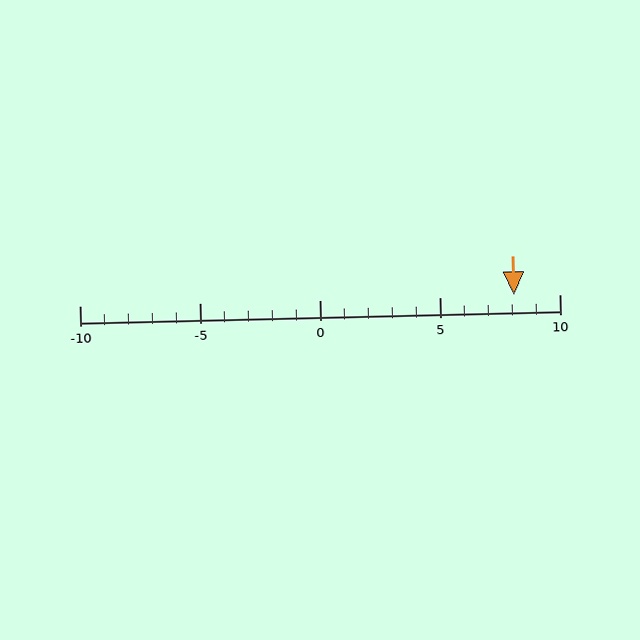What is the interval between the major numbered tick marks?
The major tick marks are spaced 5 units apart.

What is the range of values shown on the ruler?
The ruler shows values from -10 to 10.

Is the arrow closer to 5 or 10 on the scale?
The arrow is closer to 10.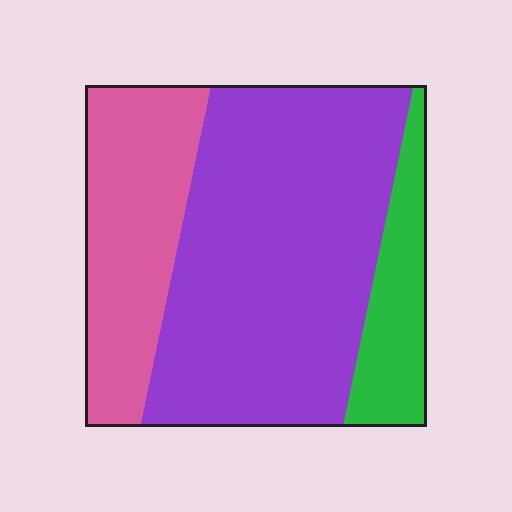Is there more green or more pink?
Pink.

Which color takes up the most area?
Purple, at roughly 60%.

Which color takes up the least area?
Green, at roughly 15%.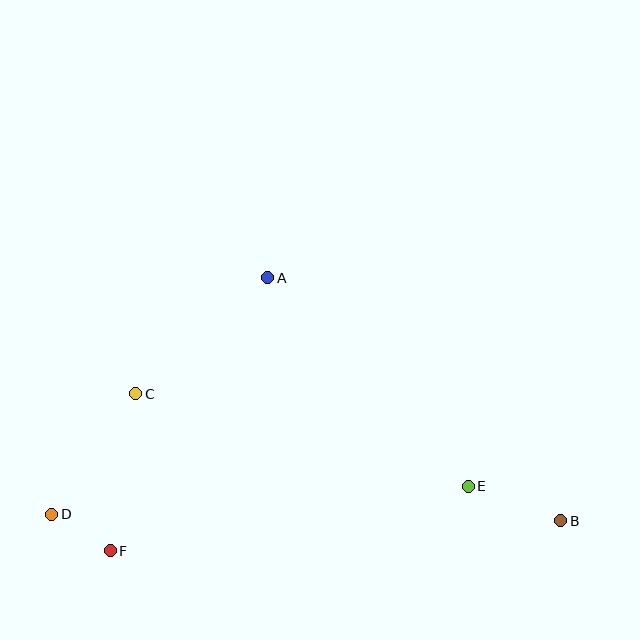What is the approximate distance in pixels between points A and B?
The distance between A and B is approximately 381 pixels.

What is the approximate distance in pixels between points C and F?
The distance between C and F is approximately 159 pixels.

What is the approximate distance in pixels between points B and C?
The distance between B and C is approximately 444 pixels.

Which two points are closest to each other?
Points D and F are closest to each other.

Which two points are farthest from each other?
Points B and D are farthest from each other.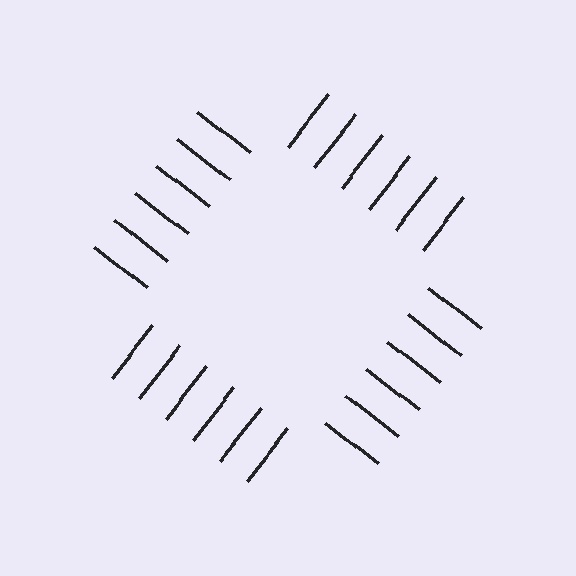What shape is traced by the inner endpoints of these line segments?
An illusory square — the line segments terminate on its edges but no continuous stroke is drawn.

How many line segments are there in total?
24 — 6 along each of the 4 edges.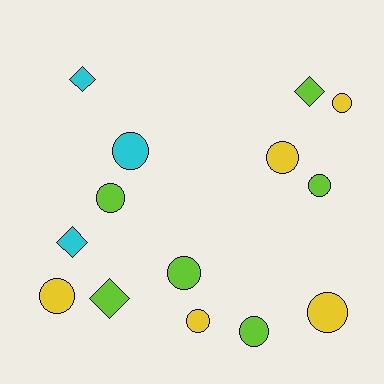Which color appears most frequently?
Lime, with 6 objects.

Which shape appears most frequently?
Circle, with 10 objects.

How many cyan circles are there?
There is 1 cyan circle.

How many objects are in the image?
There are 14 objects.